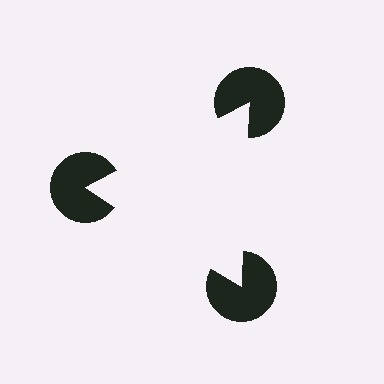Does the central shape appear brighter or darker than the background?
It typically appears slightly brighter than the background, even though no actual brightness change is drawn.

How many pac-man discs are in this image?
There are 3 — one at each vertex of the illusory triangle.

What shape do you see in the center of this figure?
An illusory triangle — its edges are inferred from the aligned wedge cuts in the pac-man discs, not physically drawn.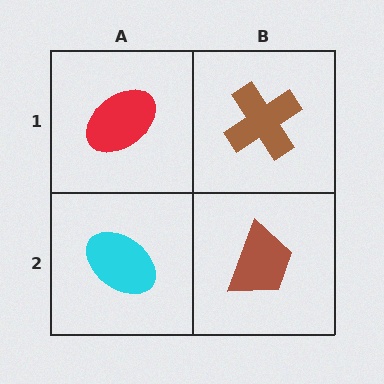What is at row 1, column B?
A brown cross.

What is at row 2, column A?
A cyan ellipse.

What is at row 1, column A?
A red ellipse.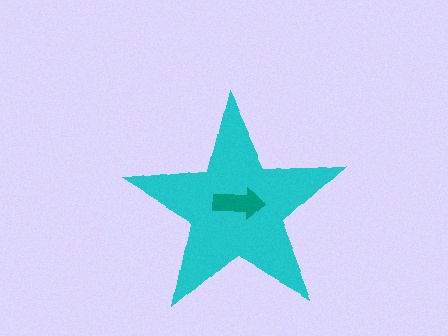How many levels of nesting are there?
2.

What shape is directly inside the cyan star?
The teal arrow.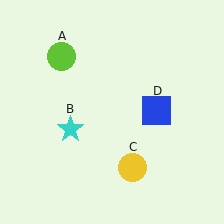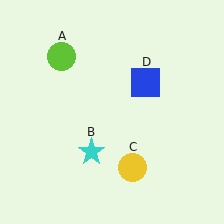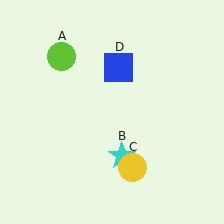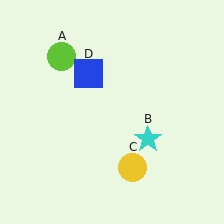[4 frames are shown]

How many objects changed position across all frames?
2 objects changed position: cyan star (object B), blue square (object D).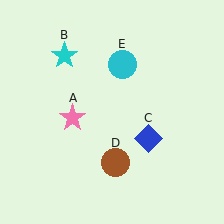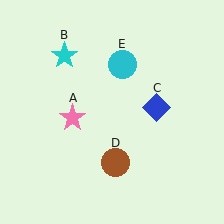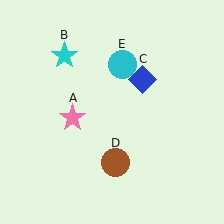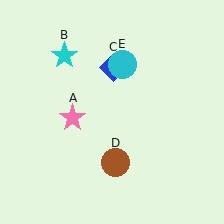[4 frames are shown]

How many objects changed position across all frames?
1 object changed position: blue diamond (object C).